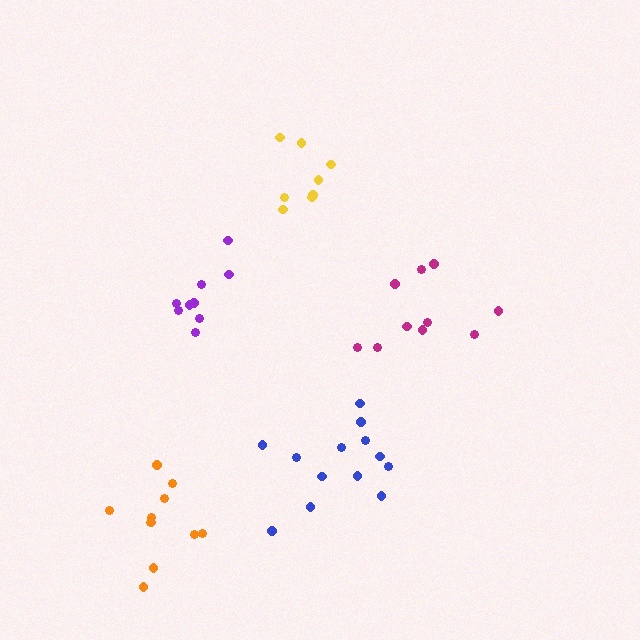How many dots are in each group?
Group 1: 8 dots, Group 2: 13 dots, Group 3: 10 dots, Group 4: 11 dots, Group 5: 9 dots (51 total).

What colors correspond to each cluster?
The clusters are colored: yellow, blue, magenta, orange, purple.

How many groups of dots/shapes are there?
There are 5 groups.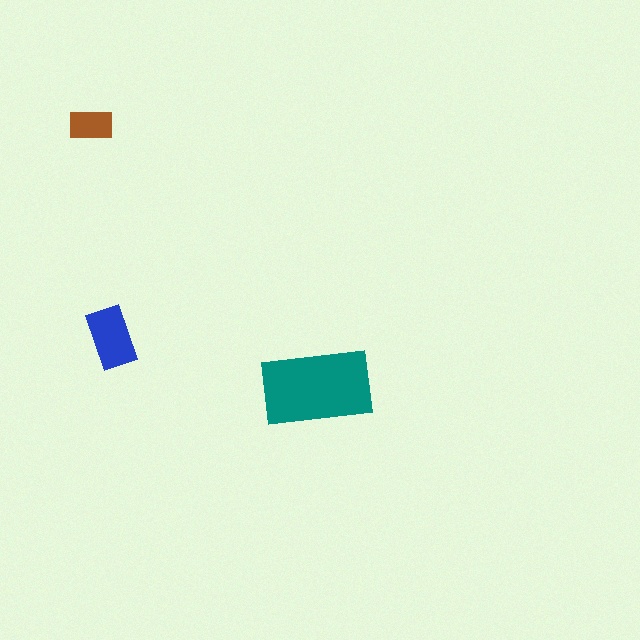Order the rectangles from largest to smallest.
the teal one, the blue one, the brown one.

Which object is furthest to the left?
The brown rectangle is leftmost.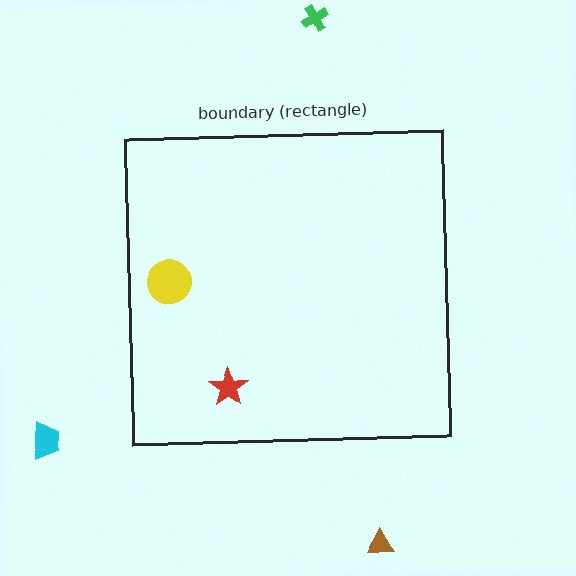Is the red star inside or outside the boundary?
Inside.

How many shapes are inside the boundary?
2 inside, 3 outside.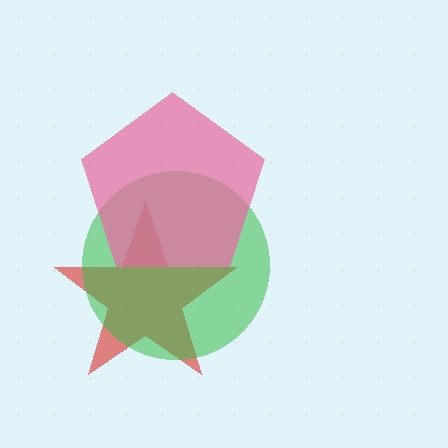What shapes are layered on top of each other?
The layered shapes are: a red star, a green circle, a pink pentagon.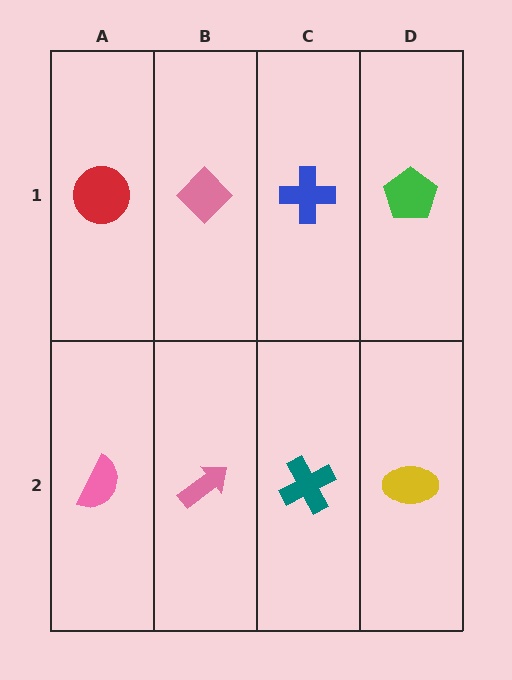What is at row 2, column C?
A teal cross.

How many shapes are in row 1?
4 shapes.